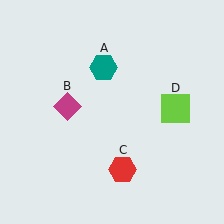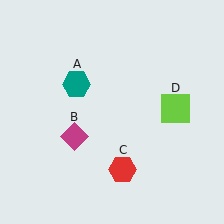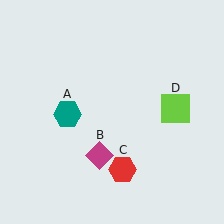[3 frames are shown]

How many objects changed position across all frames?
2 objects changed position: teal hexagon (object A), magenta diamond (object B).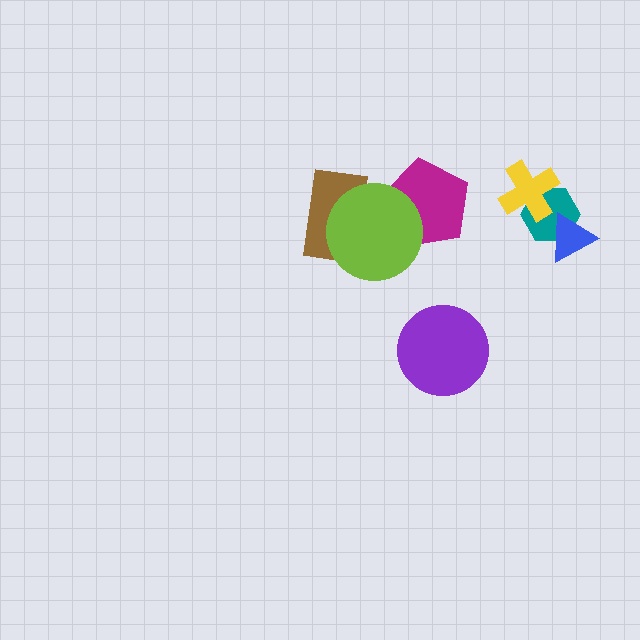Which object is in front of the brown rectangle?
The lime circle is in front of the brown rectangle.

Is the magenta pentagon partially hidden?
Yes, it is partially covered by another shape.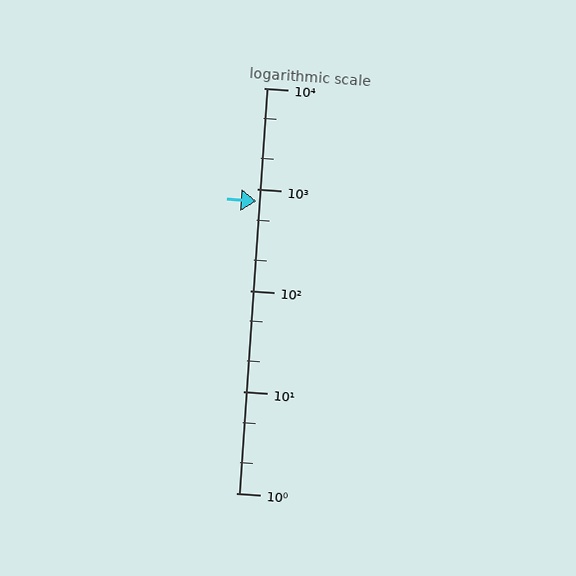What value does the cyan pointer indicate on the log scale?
The pointer indicates approximately 760.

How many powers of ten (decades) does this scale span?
The scale spans 4 decades, from 1 to 10000.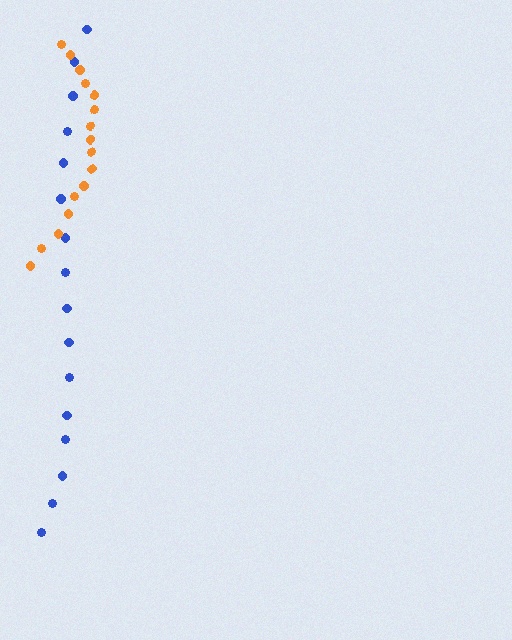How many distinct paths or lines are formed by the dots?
There are 2 distinct paths.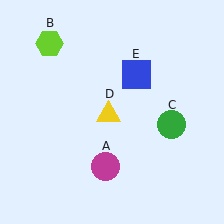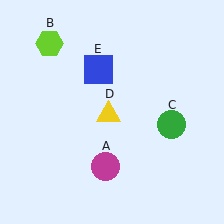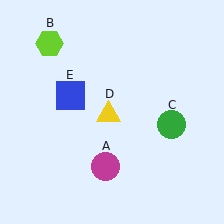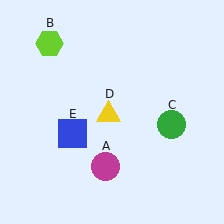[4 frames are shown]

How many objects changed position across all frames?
1 object changed position: blue square (object E).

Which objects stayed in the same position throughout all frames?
Magenta circle (object A) and lime hexagon (object B) and green circle (object C) and yellow triangle (object D) remained stationary.